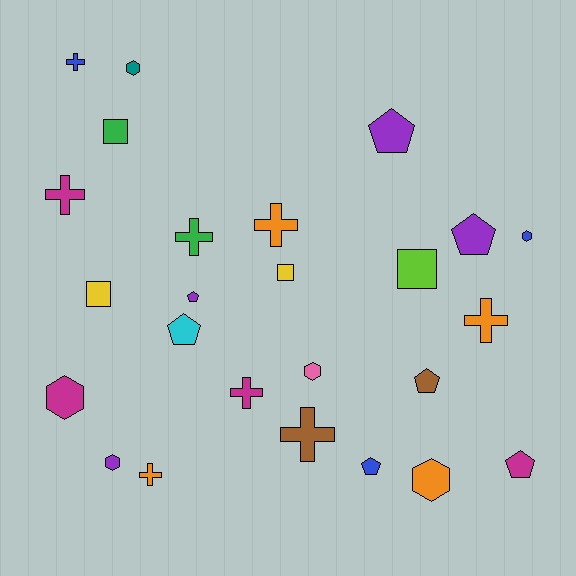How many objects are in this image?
There are 25 objects.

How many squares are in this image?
There are 4 squares.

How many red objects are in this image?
There are no red objects.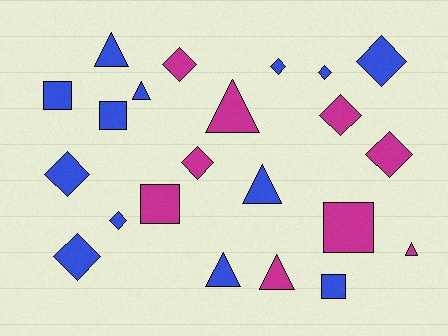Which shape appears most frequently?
Diamond, with 10 objects.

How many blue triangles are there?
There are 4 blue triangles.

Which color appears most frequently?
Blue, with 13 objects.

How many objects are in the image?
There are 22 objects.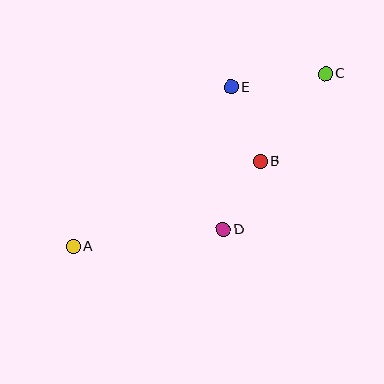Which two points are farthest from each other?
Points A and C are farthest from each other.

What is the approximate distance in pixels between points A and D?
The distance between A and D is approximately 151 pixels.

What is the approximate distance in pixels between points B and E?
The distance between B and E is approximately 80 pixels.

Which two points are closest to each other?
Points B and D are closest to each other.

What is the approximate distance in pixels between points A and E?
The distance between A and E is approximately 224 pixels.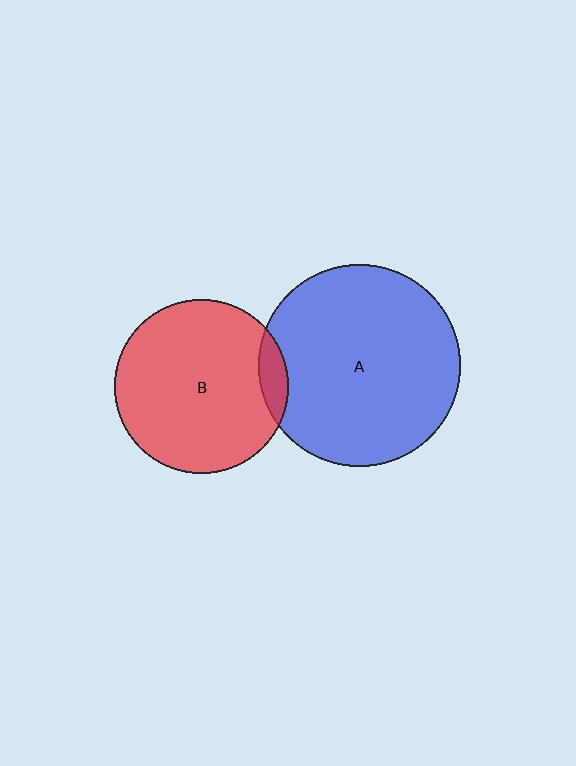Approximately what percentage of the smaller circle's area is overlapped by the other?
Approximately 10%.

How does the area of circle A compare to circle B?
Approximately 1.3 times.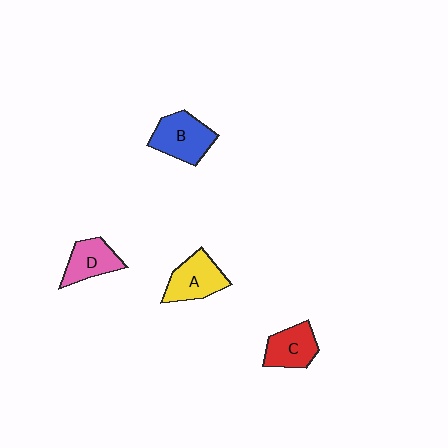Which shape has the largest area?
Shape B (blue).